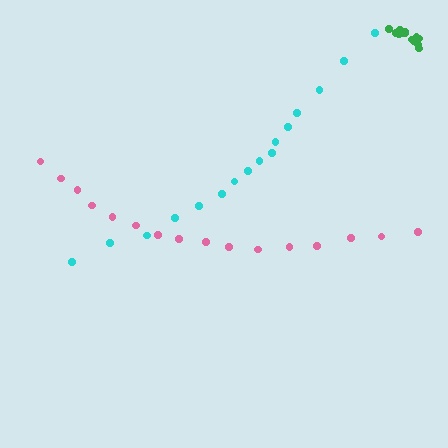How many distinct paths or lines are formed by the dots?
There are 3 distinct paths.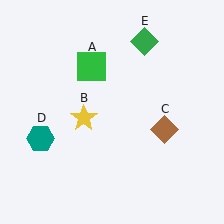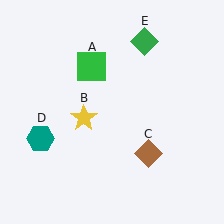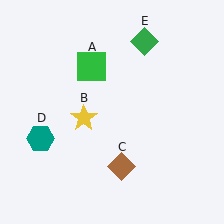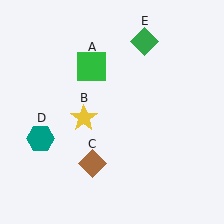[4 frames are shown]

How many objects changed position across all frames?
1 object changed position: brown diamond (object C).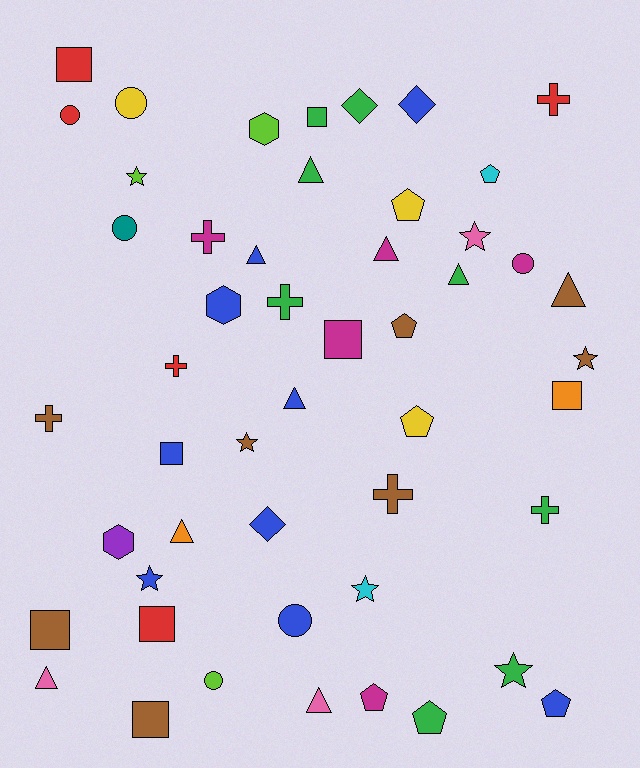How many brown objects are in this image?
There are 8 brown objects.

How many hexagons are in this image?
There are 3 hexagons.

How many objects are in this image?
There are 50 objects.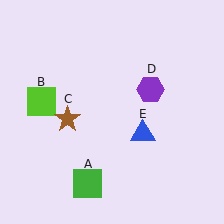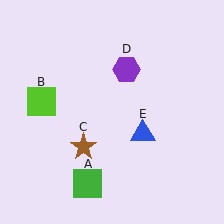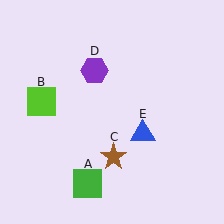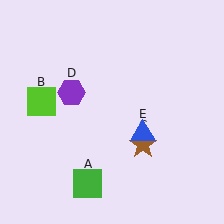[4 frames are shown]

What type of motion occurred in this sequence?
The brown star (object C), purple hexagon (object D) rotated counterclockwise around the center of the scene.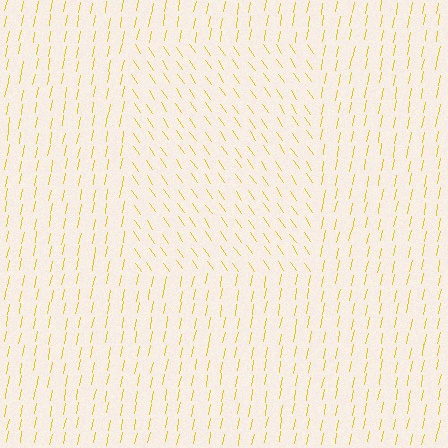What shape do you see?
I see a rectangle.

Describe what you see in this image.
The image is filled with small yellow line segments. A rectangle region in the image has lines oriented differently from the surrounding lines, creating a visible texture boundary.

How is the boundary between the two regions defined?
The boundary is defined purely by a change in line orientation (approximately 45 degrees difference). All lines are the same color and thickness.